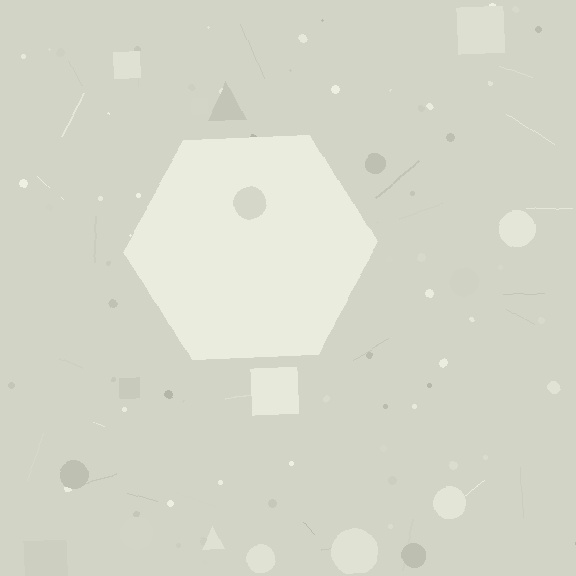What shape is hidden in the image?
A hexagon is hidden in the image.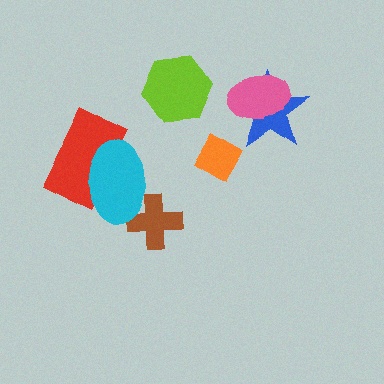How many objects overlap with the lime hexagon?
0 objects overlap with the lime hexagon.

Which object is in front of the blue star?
The pink ellipse is in front of the blue star.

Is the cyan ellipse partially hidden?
No, no other shape covers it.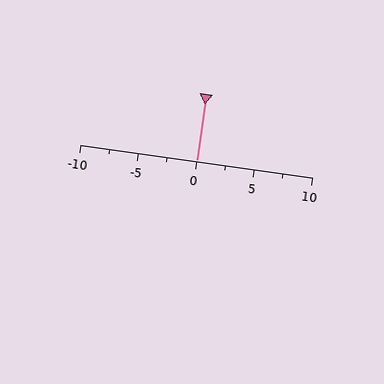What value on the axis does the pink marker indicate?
The marker indicates approximately 0.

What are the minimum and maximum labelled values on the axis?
The axis runs from -10 to 10.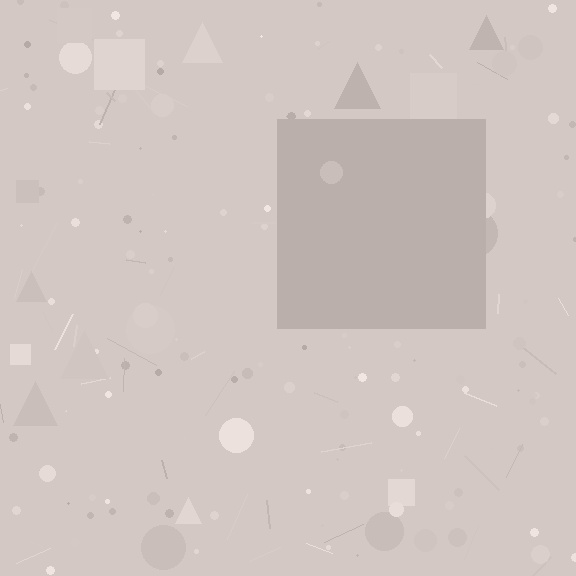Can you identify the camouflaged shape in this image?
The camouflaged shape is a square.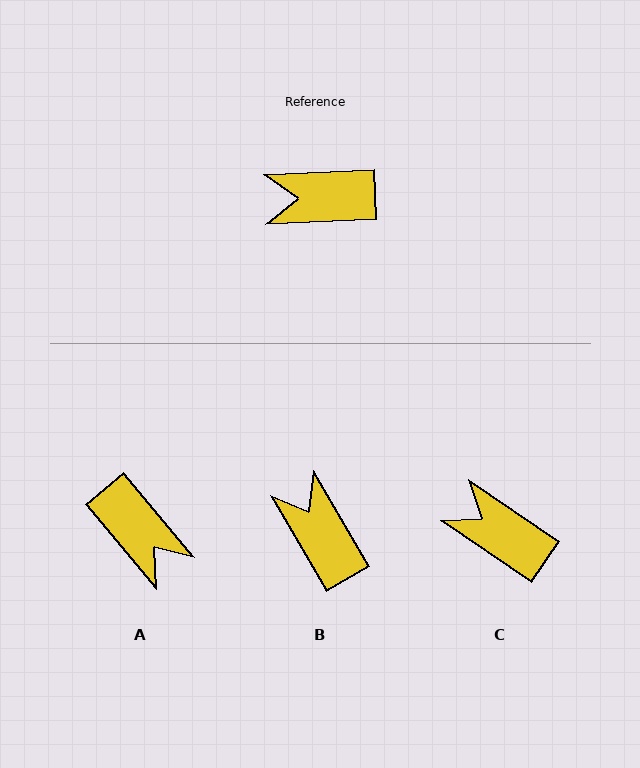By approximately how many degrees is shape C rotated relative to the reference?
Approximately 37 degrees clockwise.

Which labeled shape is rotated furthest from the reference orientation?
A, about 127 degrees away.